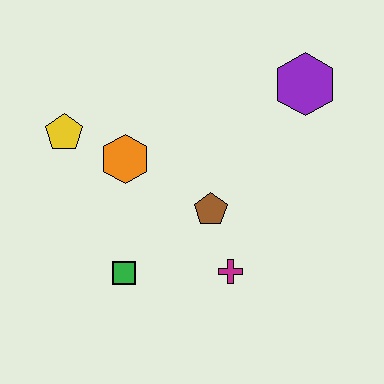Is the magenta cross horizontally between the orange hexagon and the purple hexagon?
Yes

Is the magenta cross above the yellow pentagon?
No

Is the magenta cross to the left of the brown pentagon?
No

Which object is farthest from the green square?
The purple hexagon is farthest from the green square.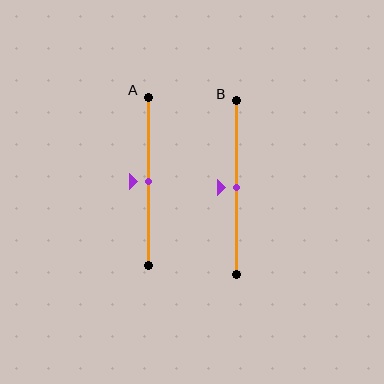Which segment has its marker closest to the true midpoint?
Segment A has its marker closest to the true midpoint.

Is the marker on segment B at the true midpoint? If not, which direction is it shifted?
Yes, the marker on segment B is at the true midpoint.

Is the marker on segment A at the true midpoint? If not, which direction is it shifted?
Yes, the marker on segment A is at the true midpoint.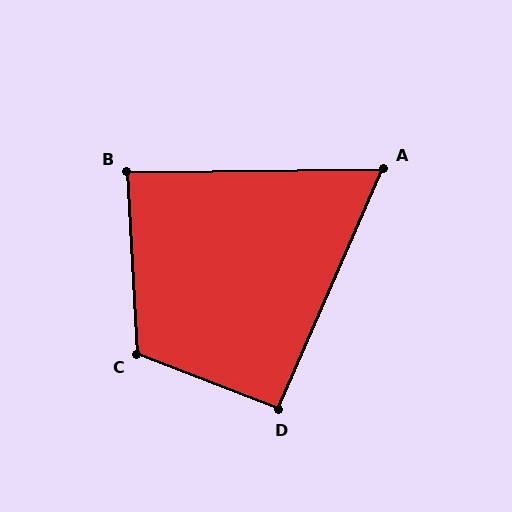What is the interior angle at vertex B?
Approximately 88 degrees (approximately right).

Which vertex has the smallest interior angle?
A, at approximately 66 degrees.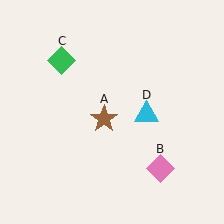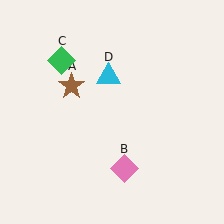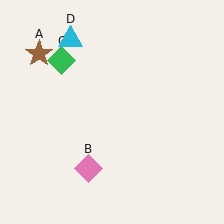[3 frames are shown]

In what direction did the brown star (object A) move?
The brown star (object A) moved up and to the left.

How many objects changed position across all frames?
3 objects changed position: brown star (object A), pink diamond (object B), cyan triangle (object D).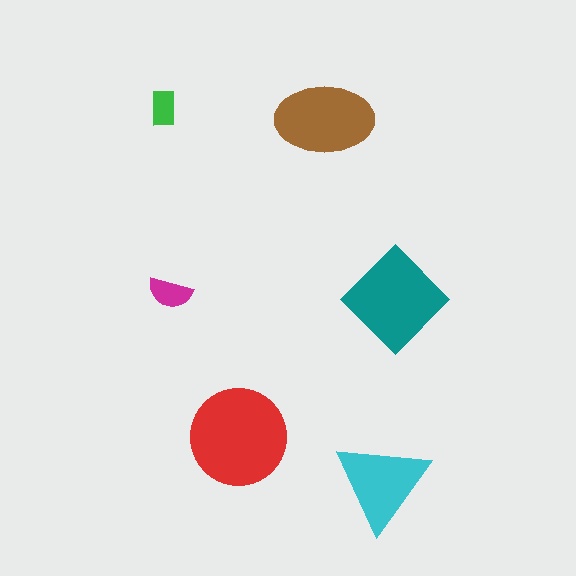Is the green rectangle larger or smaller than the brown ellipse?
Smaller.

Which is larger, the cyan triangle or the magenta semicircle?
The cyan triangle.